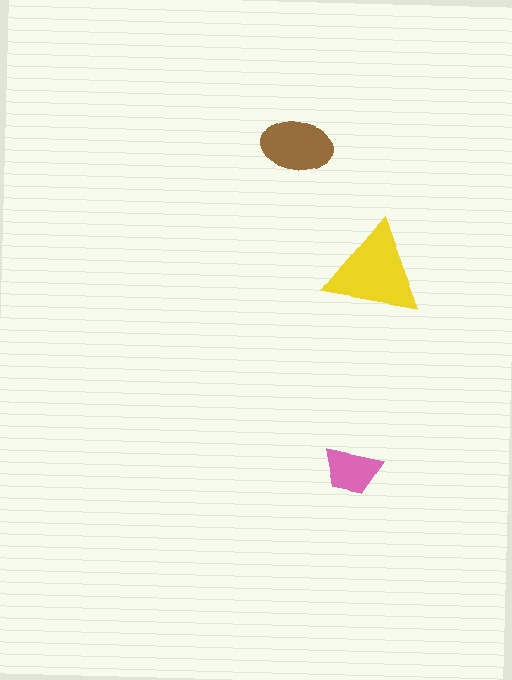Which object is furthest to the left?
The brown ellipse is leftmost.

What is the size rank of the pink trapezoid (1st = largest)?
3rd.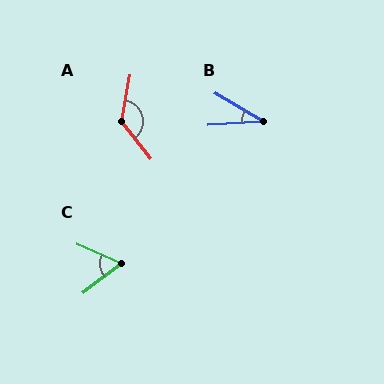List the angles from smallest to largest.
B (34°), C (61°), A (132°).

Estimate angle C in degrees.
Approximately 61 degrees.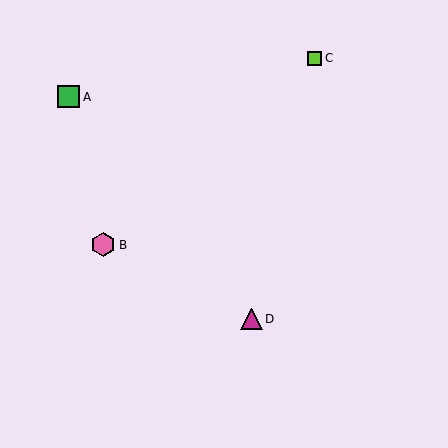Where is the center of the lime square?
The center of the lime square is at (315, 58).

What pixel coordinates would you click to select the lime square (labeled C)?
Click at (315, 58) to select the lime square C.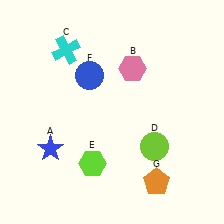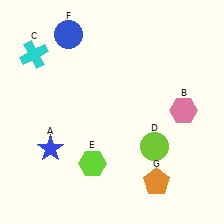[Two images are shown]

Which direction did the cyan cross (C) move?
The cyan cross (C) moved left.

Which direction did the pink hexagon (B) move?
The pink hexagon (B) moved right.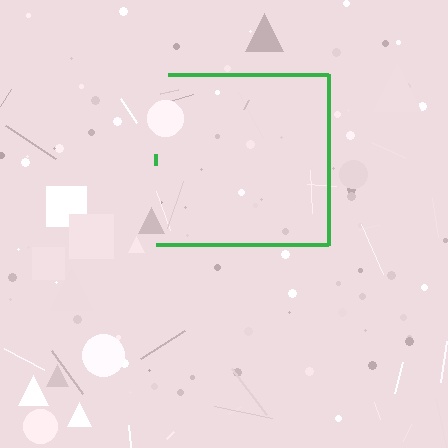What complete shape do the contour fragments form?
The contour fragments form a square.